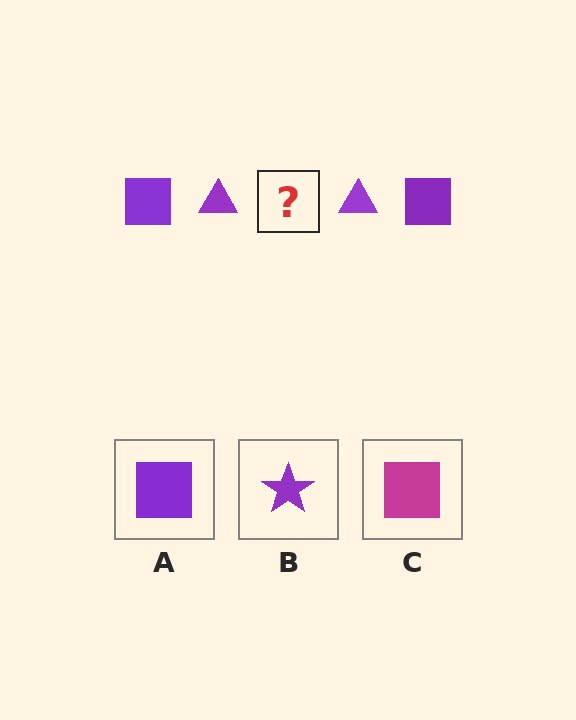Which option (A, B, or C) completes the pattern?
A.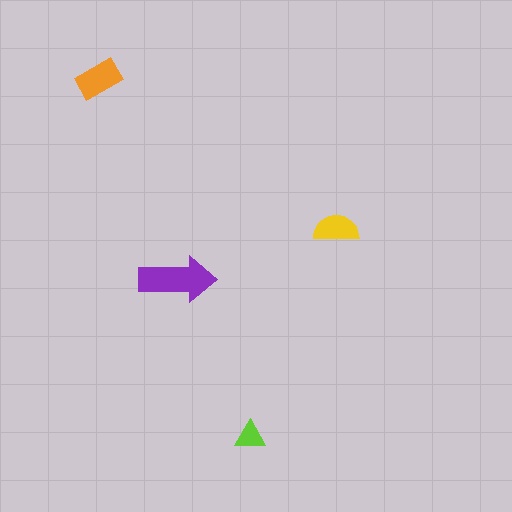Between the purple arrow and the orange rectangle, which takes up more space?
The purple arrow.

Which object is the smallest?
The lime triangle.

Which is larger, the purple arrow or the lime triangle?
The purple arrow.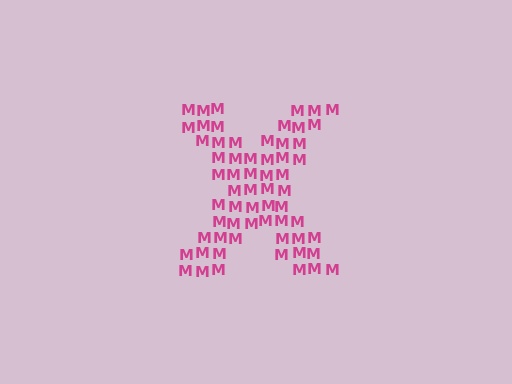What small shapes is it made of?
It is made of small letter M's.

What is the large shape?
The large shape is the letter X.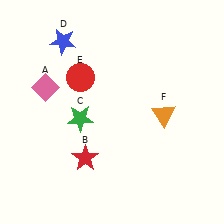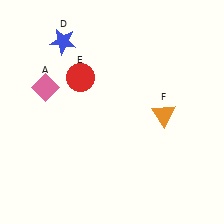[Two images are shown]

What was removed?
The red star (B), the green star (C) were removed in Image 2.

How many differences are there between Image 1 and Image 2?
There are 2 differences between the two images.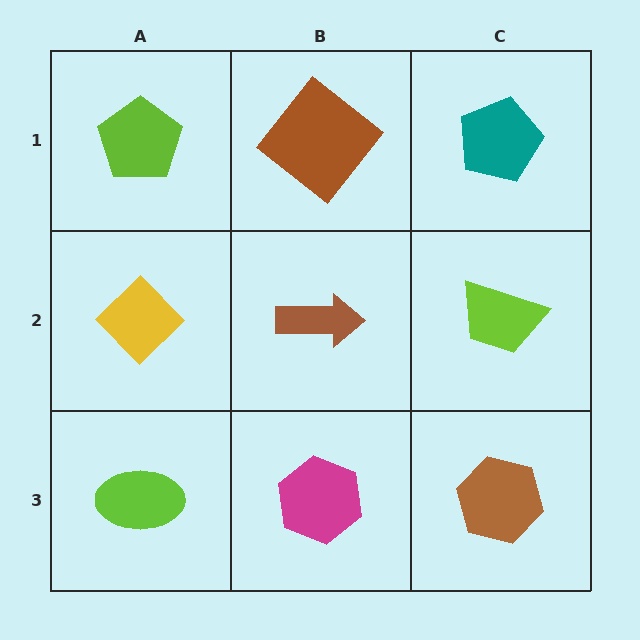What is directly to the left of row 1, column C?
A brown diamond.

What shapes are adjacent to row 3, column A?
A yellow diamond (row 2, column A), a magenta hexagon (row 3, column B).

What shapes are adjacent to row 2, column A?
A lime pentagon (row 1, column A), a lime ellipse (row 3, column A), a brown arrow (row 2, column B).